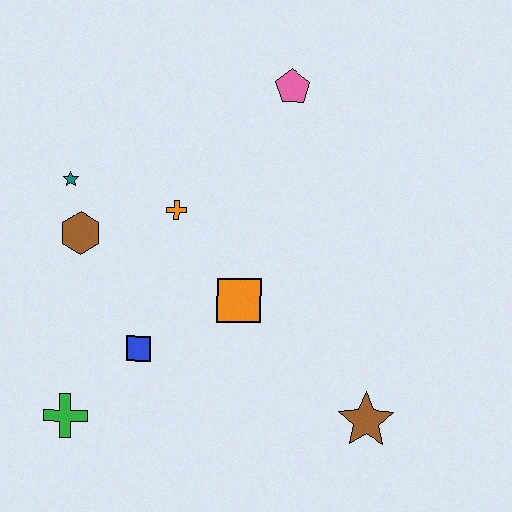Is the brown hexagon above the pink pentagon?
No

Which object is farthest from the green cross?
The pink pentagon is farthest from the green cross.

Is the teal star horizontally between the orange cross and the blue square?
No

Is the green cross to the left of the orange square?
Yes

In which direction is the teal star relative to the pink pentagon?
The teal star is to the left of the pink pentagon.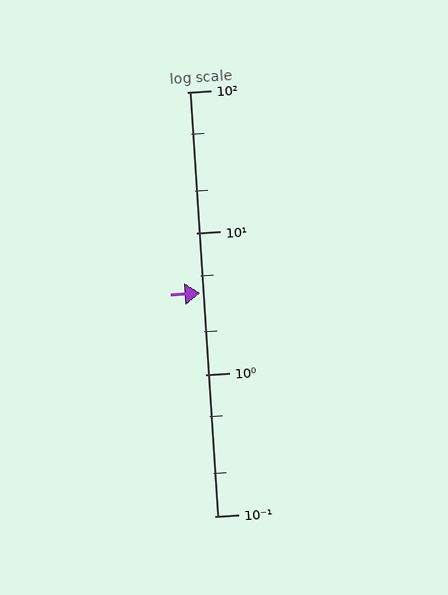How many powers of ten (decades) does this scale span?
The scale spans 3 decades, from 0.1 to 100.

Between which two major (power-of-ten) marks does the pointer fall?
The pointer is between 1 and 10.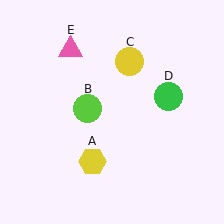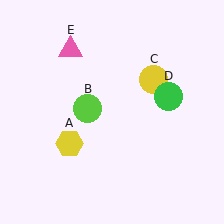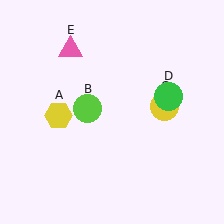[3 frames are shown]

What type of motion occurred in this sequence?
The yellow hexagon (object A), yellow circle (object C) rotated clockwise around the center of the scene.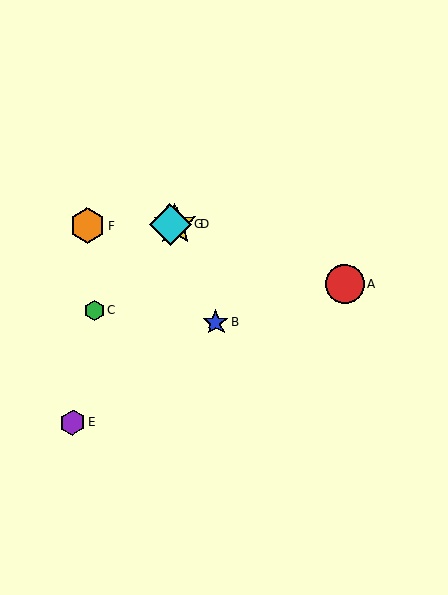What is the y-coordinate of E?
Object E is at y≈423.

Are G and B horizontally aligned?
No, G is at y≈224 and B is at y≈323.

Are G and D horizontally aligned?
Yes, both are at y≈224.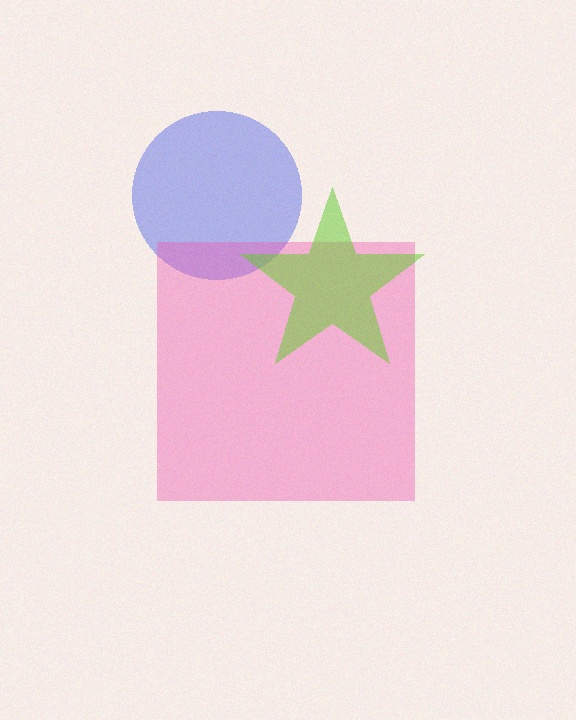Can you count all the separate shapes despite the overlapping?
Yes, there are 3 separate shapes.